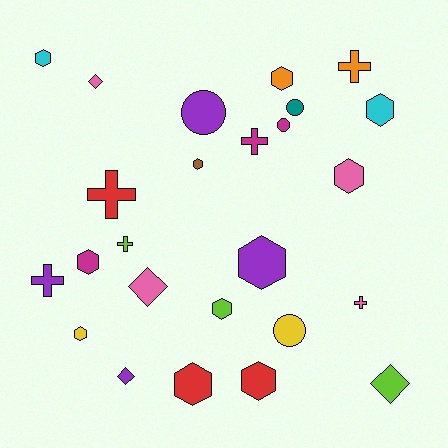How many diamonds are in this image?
There are 4 diamonds.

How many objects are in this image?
There are 25 objects.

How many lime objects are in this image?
There are 3 lime objects.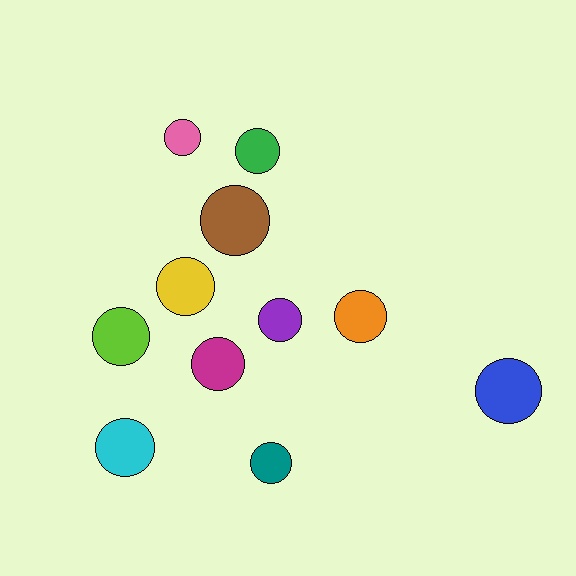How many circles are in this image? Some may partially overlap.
There are 11 circles.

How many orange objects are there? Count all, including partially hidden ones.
There is 1 orange object.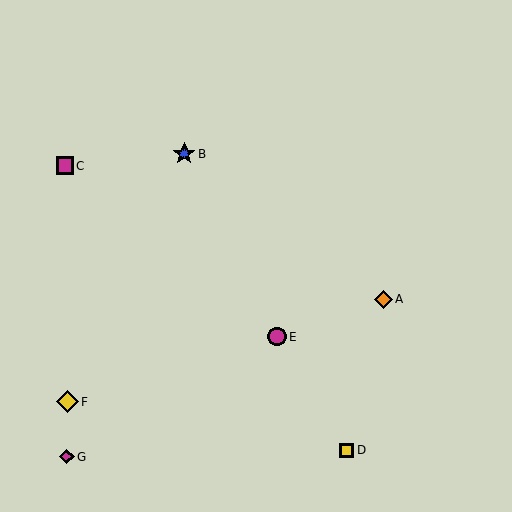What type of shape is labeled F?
Shape F is a yellow diamond.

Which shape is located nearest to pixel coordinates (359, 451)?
The yellow square (labeled D) at (347, 450) is nearest to that location.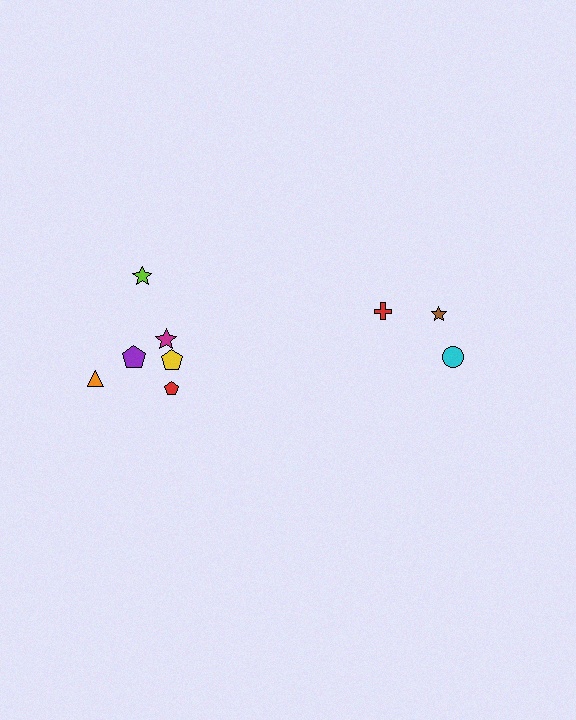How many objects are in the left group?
There are 6 objects.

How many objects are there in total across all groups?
There are 9 objects.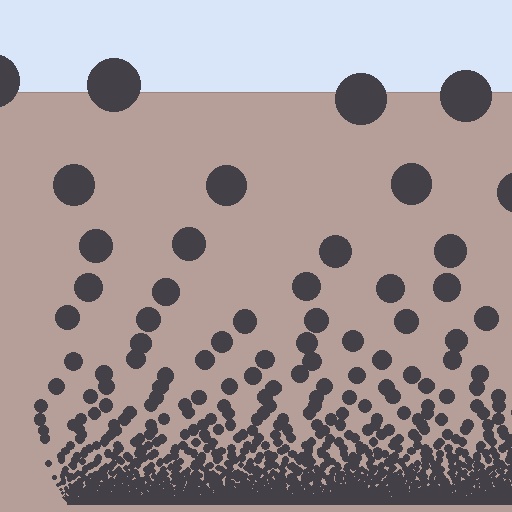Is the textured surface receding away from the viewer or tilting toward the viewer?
The surface appears to tilt toward the viewer. Texture elements get larger and sparser toward the top.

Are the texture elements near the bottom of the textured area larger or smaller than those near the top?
Smaller. The gradient is inverted — elements near the bottom are smaller and denser.